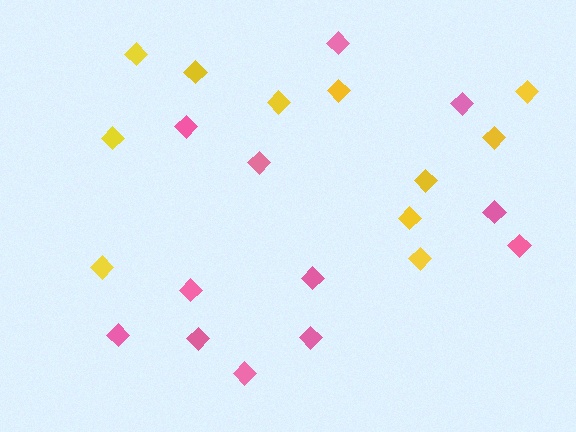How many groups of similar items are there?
There are 2 groups: one group of pink diamonds (12) and one group of yellow diamonds (11).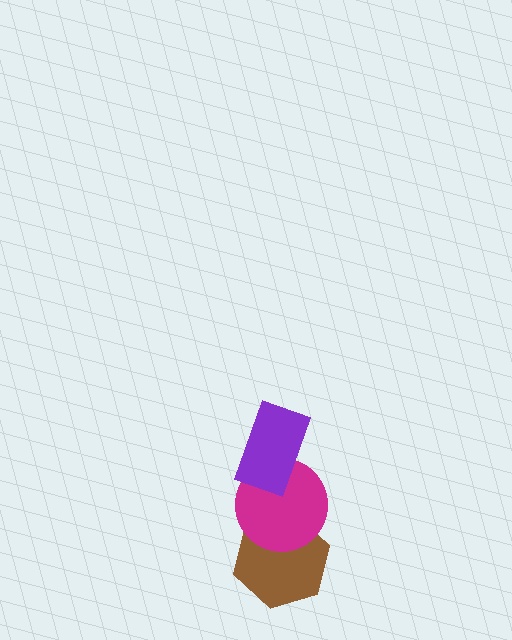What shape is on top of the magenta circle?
The purple rectangle is on top of the magenta circle.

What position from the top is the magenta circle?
The magenta circle is 2nd from the top.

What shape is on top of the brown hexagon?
The magenta circle is on top of the brown hexagon.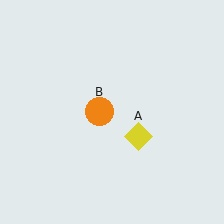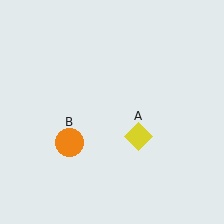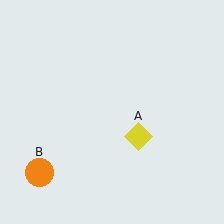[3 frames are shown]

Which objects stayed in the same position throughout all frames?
Yellow diamond (object A) remained stationary.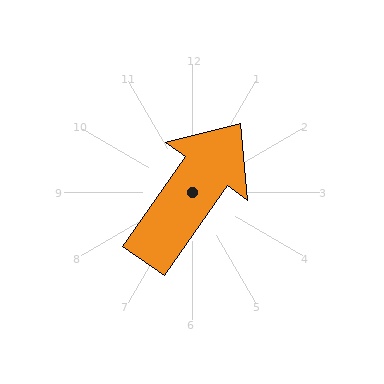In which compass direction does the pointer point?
Northeast.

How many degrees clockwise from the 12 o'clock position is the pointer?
Approximately 35 degrees.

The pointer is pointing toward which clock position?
Roughly 1 o'clock.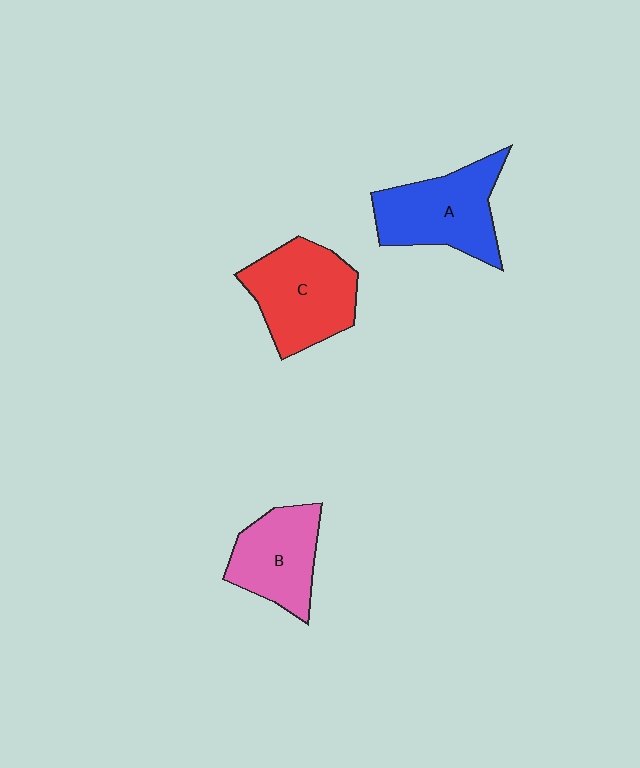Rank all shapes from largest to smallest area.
From largest to smallest: C (red), A (blue), B (pink).